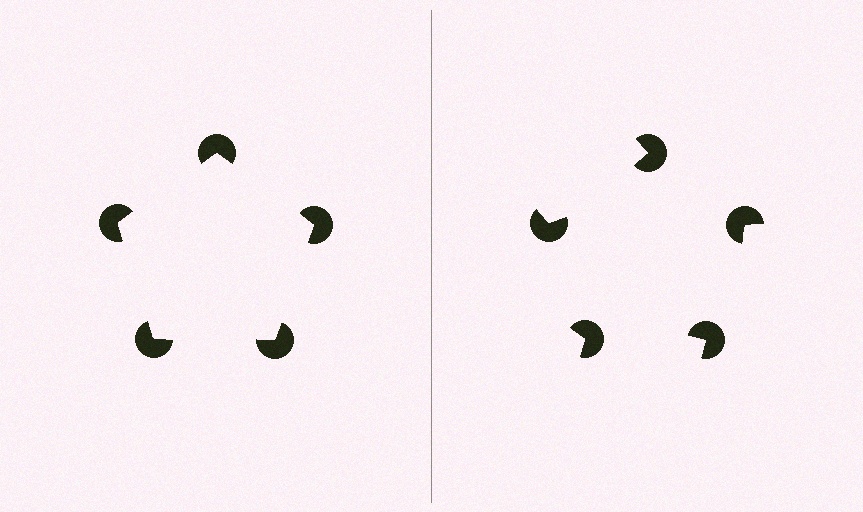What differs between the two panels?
The pac-man discs are positioned identically on both sides; only the wedge orientations differ. On the left they align to a pentagon; on the right they are misaligned.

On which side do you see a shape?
An illusory pentagon appears on the left side. On the right side the wedge cuts are rotated, so no coherent shape forms.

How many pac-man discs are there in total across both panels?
10 — 5 on each side.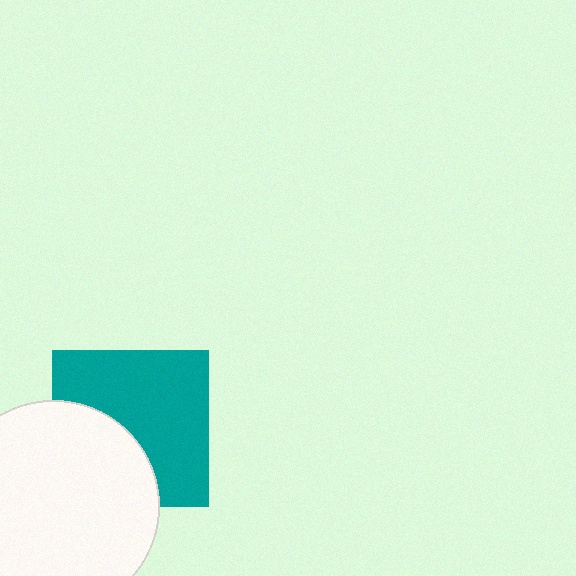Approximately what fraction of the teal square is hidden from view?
Roughly 37% of the teal square is hidden behind the white circle.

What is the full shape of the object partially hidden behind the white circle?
The partially hidden object is a teal square.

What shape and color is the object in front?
The object in front is a white circle.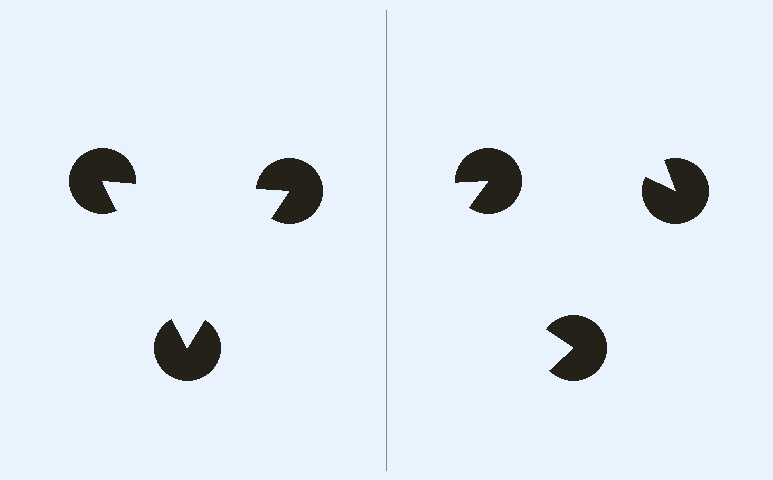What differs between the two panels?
The pac-man discs are positioned identically on both sides; only the wedge orientations differ. On the left they align to a triangle; on the right they are misaligned.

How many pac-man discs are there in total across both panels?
6 — 3 on each side.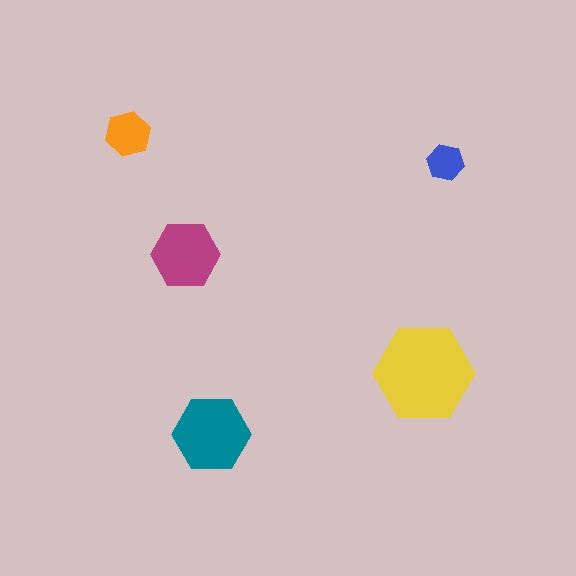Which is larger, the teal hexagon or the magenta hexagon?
The teal one.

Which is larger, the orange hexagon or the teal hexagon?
The teal one.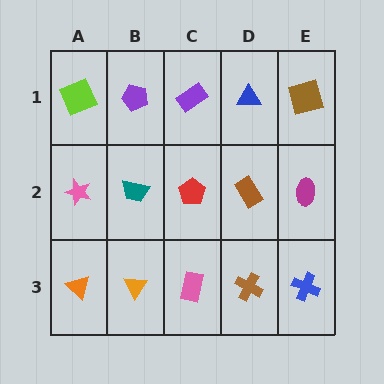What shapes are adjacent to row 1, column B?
A teal trapezoid (row 2, column B), a lime square (row 1, column A), a purple rectangle (row 1, column C).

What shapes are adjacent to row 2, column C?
A purple rectangle (row 1, column C), a pink rectangle (row 3, column C), a teal trapezoid (row 2, column B), a brown rectangle (row 2, column D).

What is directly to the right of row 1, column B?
A purple rectangle.